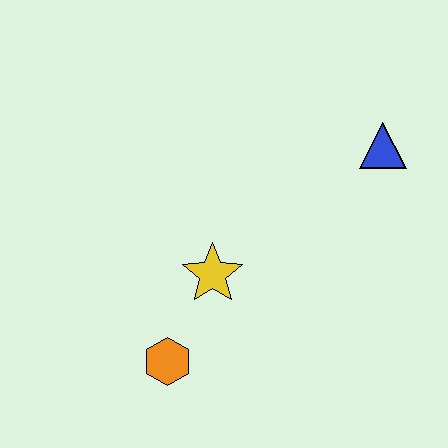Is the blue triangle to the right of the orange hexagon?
Yes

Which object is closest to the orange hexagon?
The yellow star is closest to the orange hexagon.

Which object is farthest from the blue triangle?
The orange hexagon is farthest from the blue triangle.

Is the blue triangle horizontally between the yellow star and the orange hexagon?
No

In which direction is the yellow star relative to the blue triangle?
The yellow star is to the left of the blue triangle.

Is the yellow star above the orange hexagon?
Yes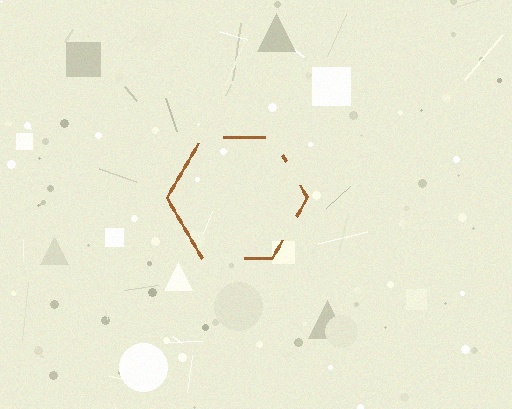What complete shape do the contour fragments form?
The contour fragments form a hexagon.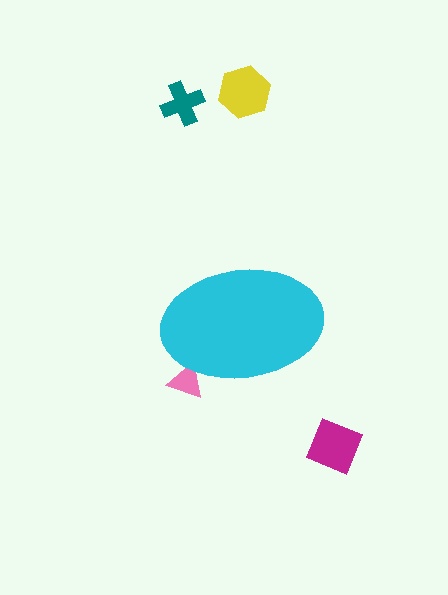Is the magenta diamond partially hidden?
No, the magenta diamond is fully visible.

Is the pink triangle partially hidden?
Yes, the pink triangle is partially hidden behind the cyan ellipse.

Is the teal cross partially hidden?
No, the teal cross is fully visible.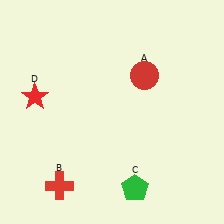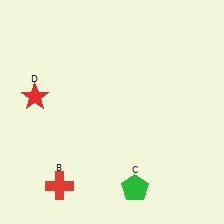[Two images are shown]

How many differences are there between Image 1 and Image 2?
There is 1 difference between the two images.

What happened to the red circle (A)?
The red circle (A) was removed in Image 2. It was in the top-right area of Image 1.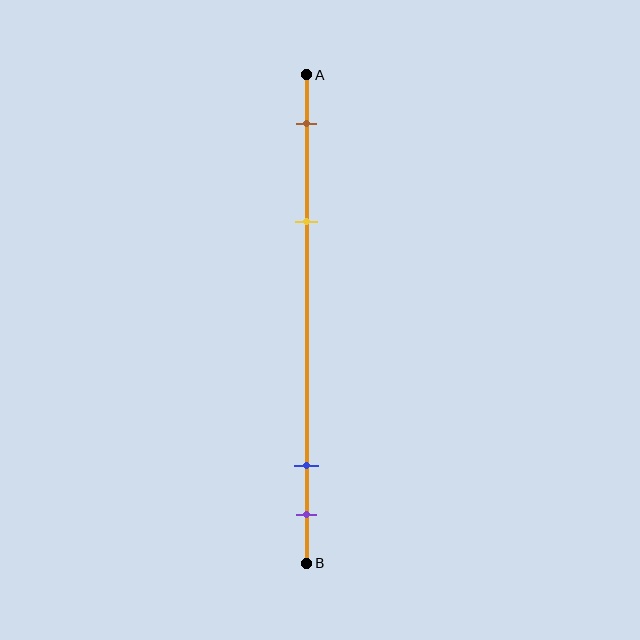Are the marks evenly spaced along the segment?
No, the marks are not evenly spaced.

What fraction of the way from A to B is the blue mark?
The blue mark is approximately 80% (0.8) of the way from A to B.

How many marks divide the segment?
There are 4 marks dividing the segment.